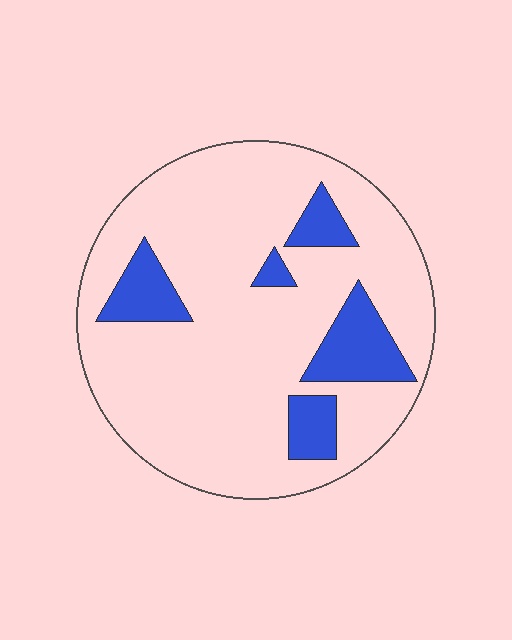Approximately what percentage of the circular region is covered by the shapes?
Approximately 15%.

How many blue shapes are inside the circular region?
5.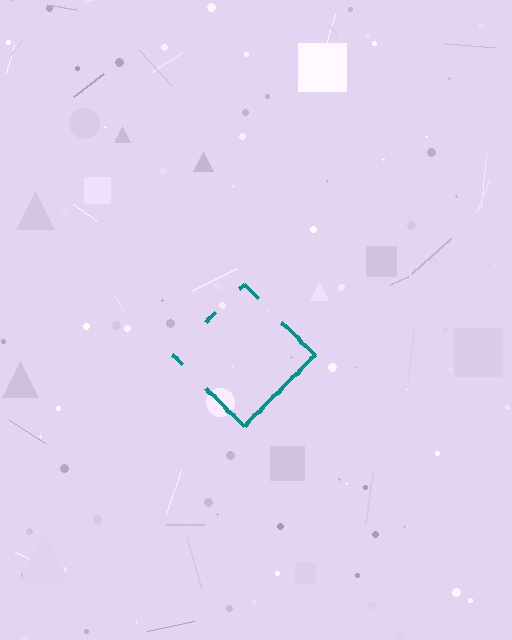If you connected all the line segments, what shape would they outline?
They would outline a diamond.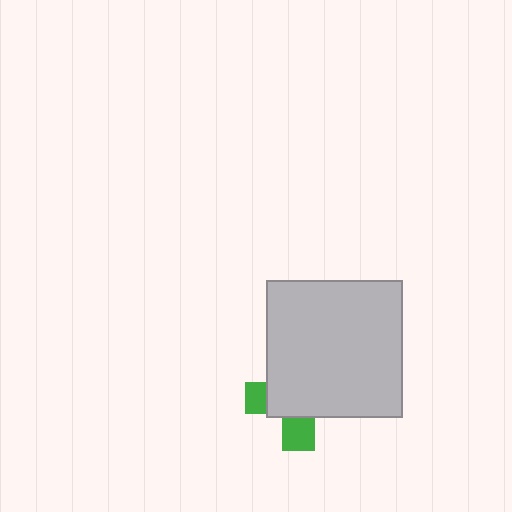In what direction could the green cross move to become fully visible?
The green cross could move toward the lower-left. That would shift it out from behind the light gray square entirely.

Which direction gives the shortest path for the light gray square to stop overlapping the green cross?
Moving toward the upper-right gives the shortest separation.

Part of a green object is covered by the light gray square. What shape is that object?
It is a cross.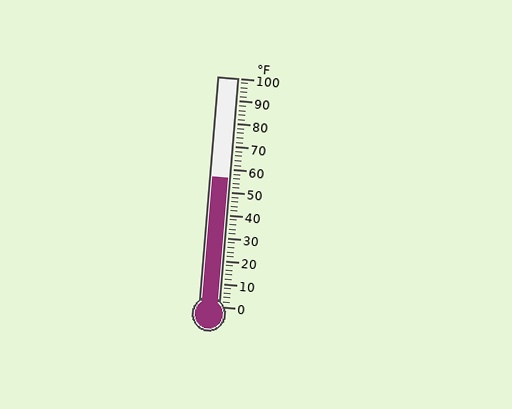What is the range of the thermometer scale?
The thermometer scale ranges from 0°F to 100°F.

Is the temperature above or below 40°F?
The temperature is above 40°F.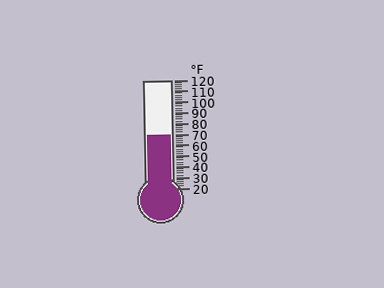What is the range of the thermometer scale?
The thermometer scale ranges from 20°F to 120°F.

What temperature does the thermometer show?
The thermometer shows approximately 70°F.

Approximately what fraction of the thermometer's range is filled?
The thermometer is filled to approximately 50% of its range.